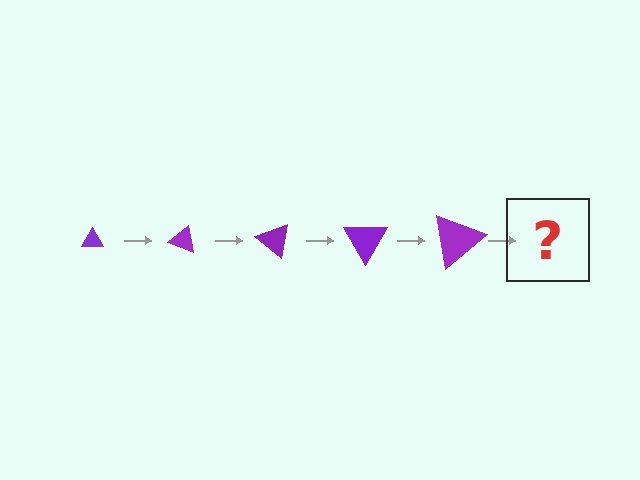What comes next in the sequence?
The next element should be a triangle, larger than the previous one and rotated 100 degrees from the start.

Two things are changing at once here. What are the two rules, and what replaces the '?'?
The two rules are that the triangle grows larger each step and it rotates 20 degrees each step. The '?' should be a triangle, larger than the previous one and rotated 100 degrees from the start.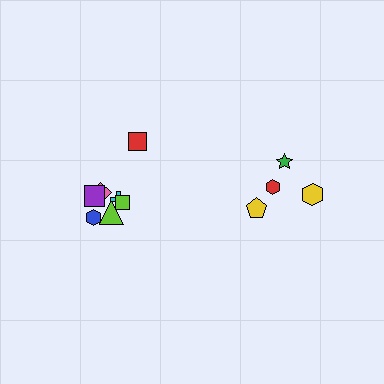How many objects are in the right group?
There are 4 objects.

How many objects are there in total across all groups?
There are 11 objects.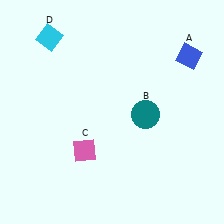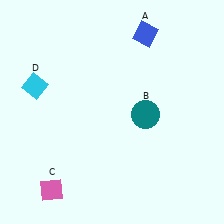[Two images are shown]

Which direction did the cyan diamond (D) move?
The cyan diamond (D) moved down.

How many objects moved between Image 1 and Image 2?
3 objects moved between the two images.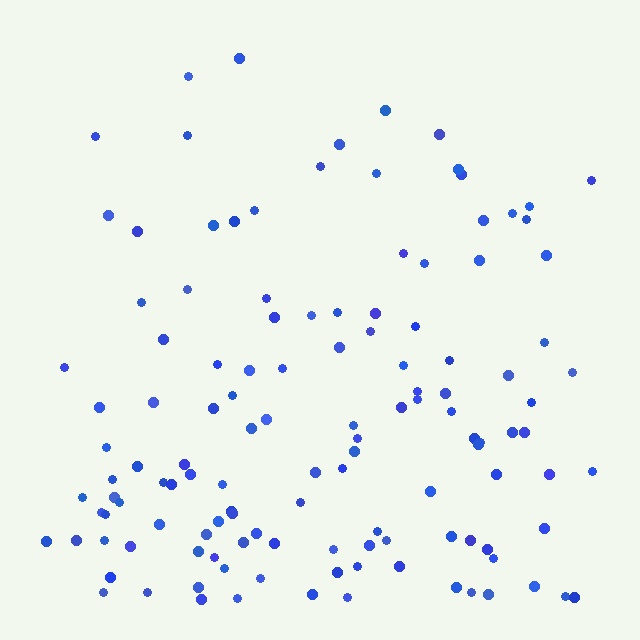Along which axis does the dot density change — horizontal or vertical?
Vertical.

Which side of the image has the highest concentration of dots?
The bottom.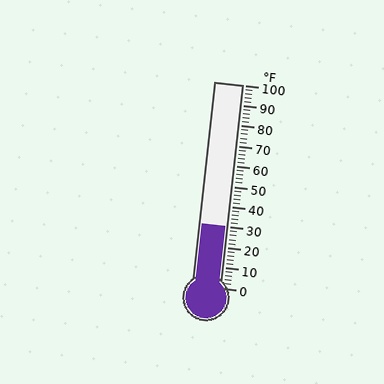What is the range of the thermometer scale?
The thermometer scale ranges from 0°F to 100°F.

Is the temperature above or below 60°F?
The temperature is below 60°F.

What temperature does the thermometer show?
The thermometer shows approximately 30°F.